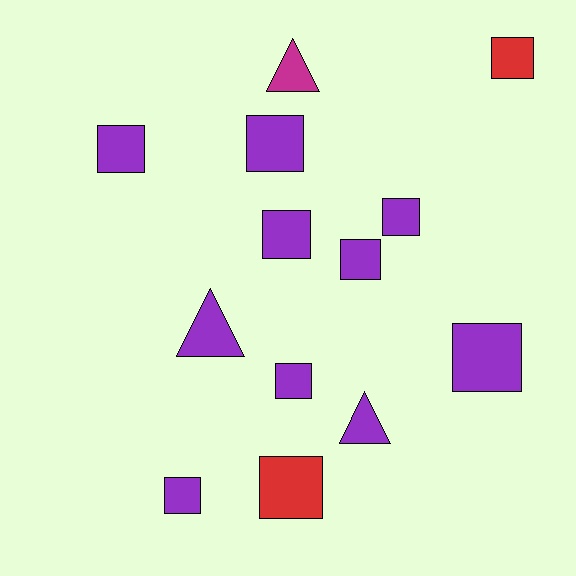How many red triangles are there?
There are no red triangles.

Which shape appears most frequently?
Square, with 10 objects.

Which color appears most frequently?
Purple, with 10 objects.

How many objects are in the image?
There are 13 objects.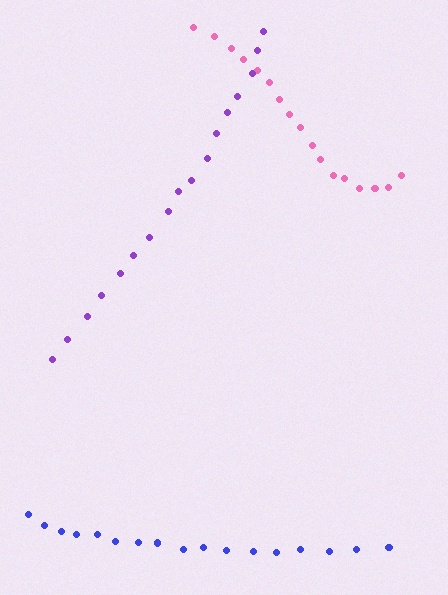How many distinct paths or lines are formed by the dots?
There are 3 distinct paths.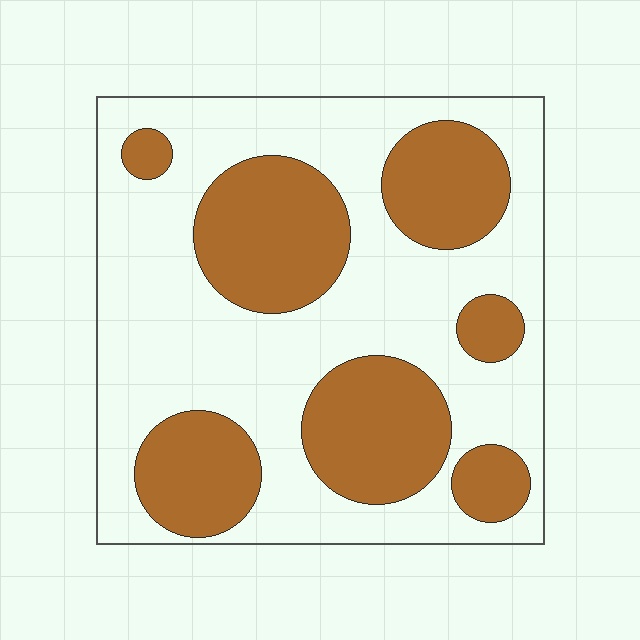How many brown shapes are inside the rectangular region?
7.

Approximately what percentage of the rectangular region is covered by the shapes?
Approximately 35%.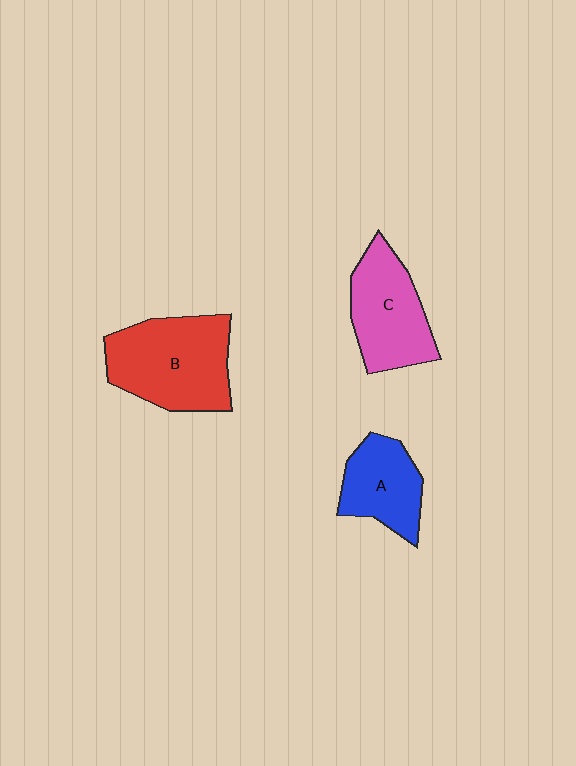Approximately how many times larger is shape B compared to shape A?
Approximately 1.6 times.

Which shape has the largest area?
Shape B (red).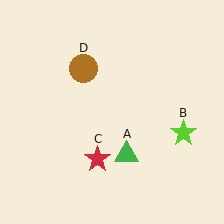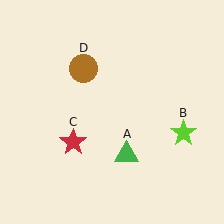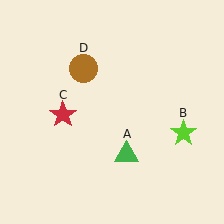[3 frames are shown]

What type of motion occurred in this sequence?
The red star (object C) rotated clockwise around the center of the scene.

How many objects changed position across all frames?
1 object changed position: red star (object C).